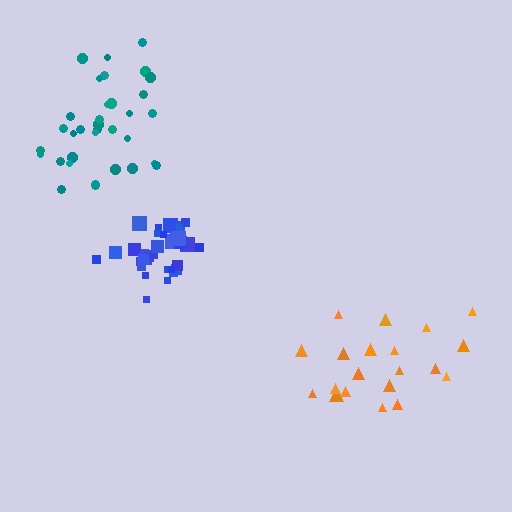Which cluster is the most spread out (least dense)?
Orange.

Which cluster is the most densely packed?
Blue.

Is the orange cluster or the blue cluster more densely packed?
Blue.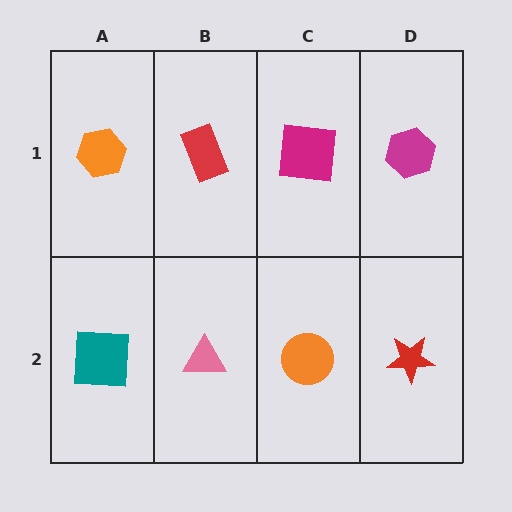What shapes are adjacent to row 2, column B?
A red rectangle (row 1, column B), a teal square (row 2, column A), an orange circle (row 2, column C).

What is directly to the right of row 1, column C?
A magenta hexagon.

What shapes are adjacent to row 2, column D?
A magenta hexagon (row 1, column D), an orange circle (row 2, column C).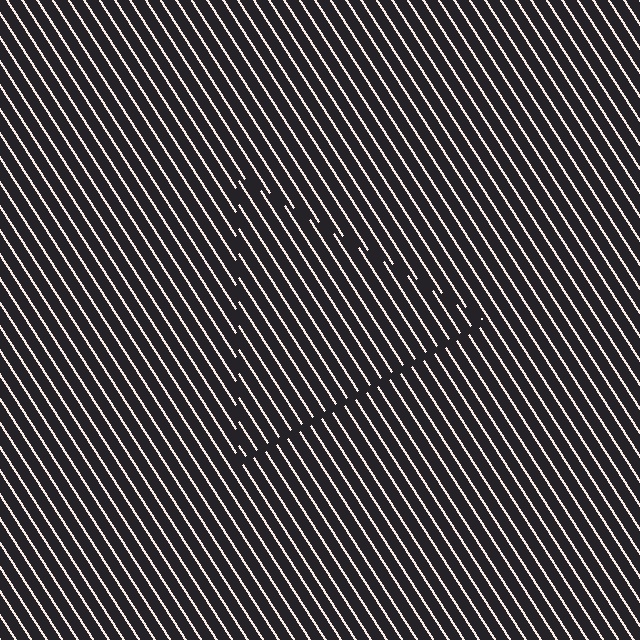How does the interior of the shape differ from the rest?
The interior of the shape contains the same grating, shifted by half a period — the contour is defined by the phase discontinuity where line-ends from the inner and outer gratings abut.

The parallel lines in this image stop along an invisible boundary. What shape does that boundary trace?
An illusory triangle. The interior of the shape contains the same grating, shifted by half a period — the contour is defined by the phase discontinuity where line-ends from the inner and outer gratings abut.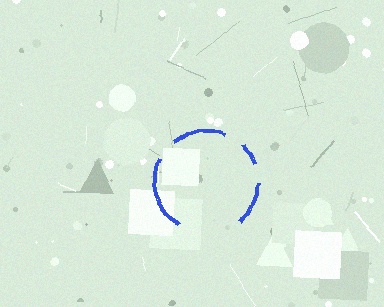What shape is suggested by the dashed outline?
The dashed outline suggests a circle.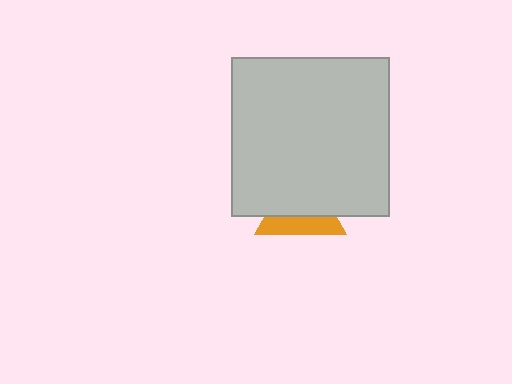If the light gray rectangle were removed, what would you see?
You would see the complete orange triangle.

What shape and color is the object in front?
The object in front is a light gray rectangle.